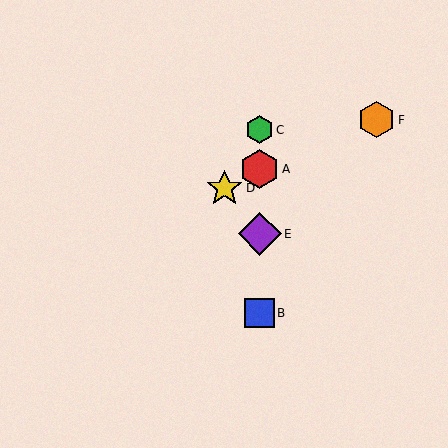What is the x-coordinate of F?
Object F is at x≈377.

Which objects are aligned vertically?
Objects A, B, C, E are aligned vertically.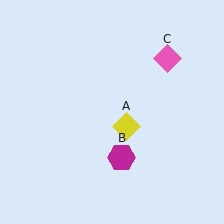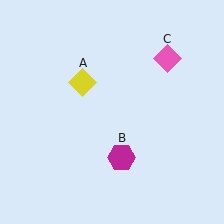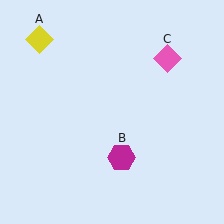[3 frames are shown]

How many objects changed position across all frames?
1 object changed position: yellow diamond (object A).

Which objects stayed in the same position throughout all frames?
Magenta hexagon (object B) and pink diamond (object C) remained stationary.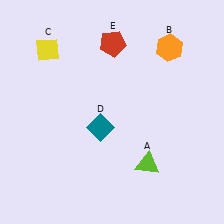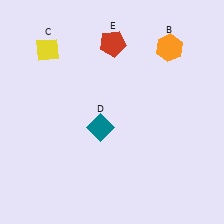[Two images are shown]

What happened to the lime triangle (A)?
The lime triangle (A) was removed in Image 2. It was in the bottom-right area of Image 1.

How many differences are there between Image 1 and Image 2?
There is 1 difference between the two images.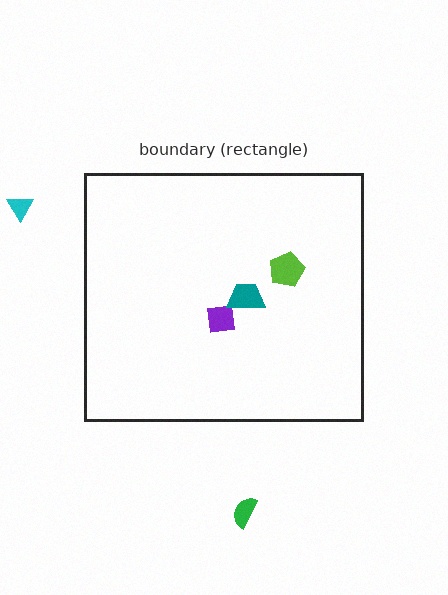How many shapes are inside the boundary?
3 inside, 2 outside.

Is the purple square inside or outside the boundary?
Inside.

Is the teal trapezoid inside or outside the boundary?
Inside.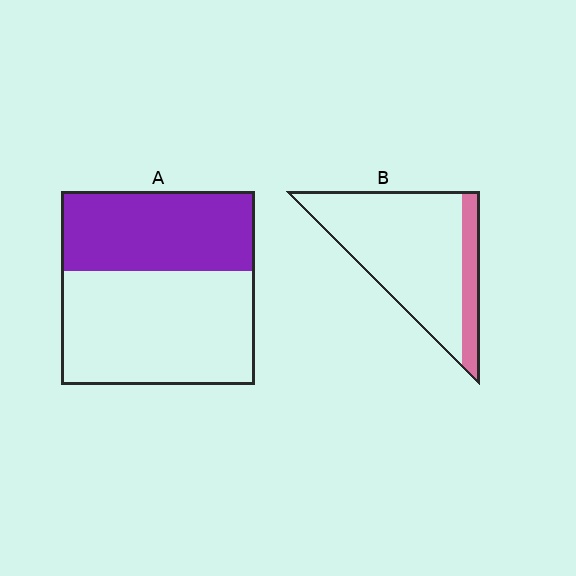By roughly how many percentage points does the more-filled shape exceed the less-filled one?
By roughly 25 percentage points (A over B).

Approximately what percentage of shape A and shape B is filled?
A is approximately 40% and B is approximately 20%.